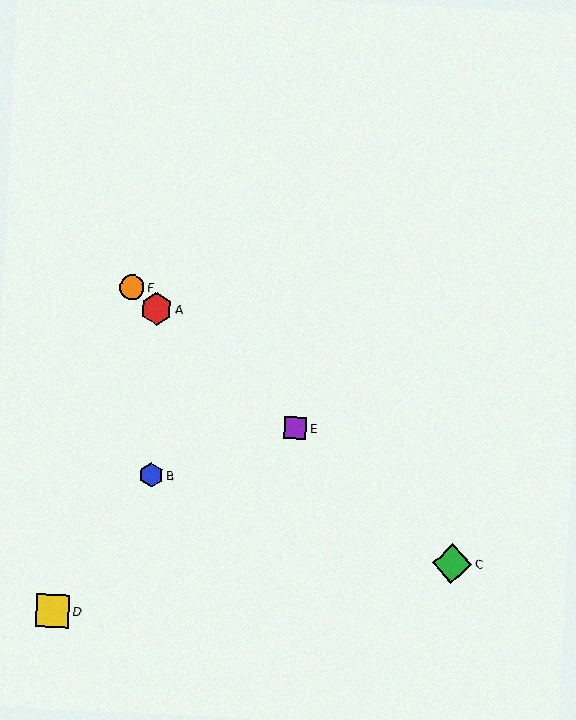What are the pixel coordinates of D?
Object D is at (52, 611).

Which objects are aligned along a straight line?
Objects A, C, E, F are aligned along a straight line.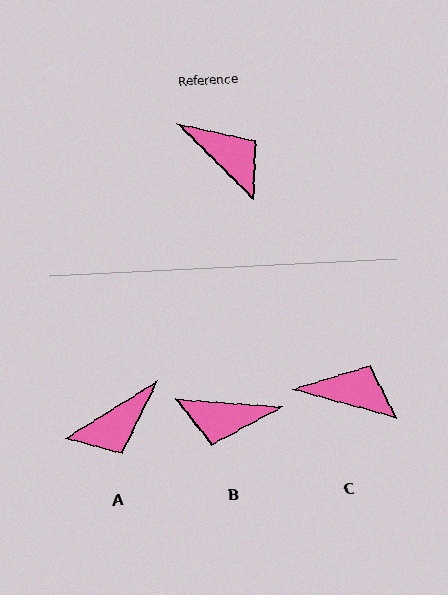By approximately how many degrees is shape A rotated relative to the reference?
Approximately 104 degrees clockwise.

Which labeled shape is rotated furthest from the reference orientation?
B, about 140 degrees away.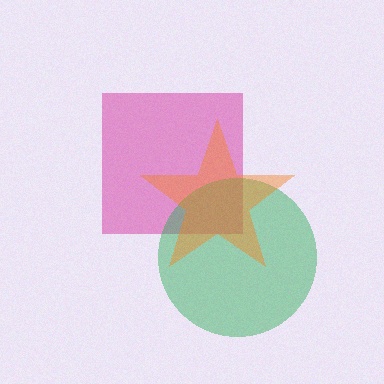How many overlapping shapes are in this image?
There are 3 overlapping shapes in the image.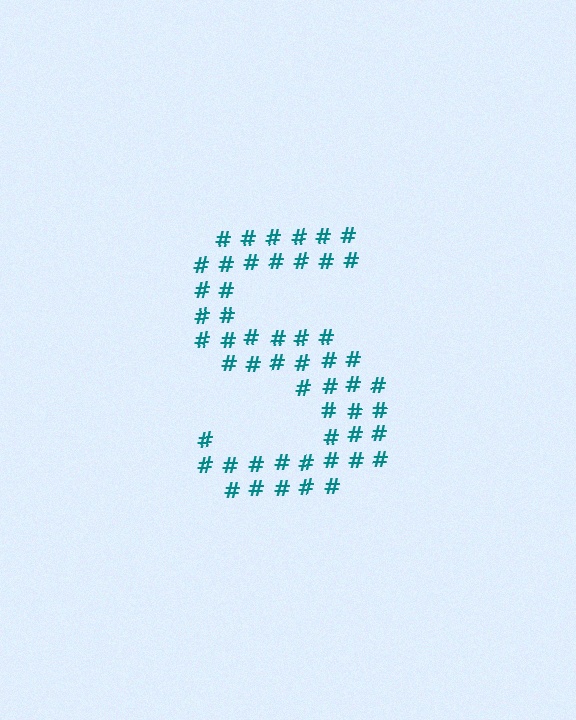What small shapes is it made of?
It is made of small hash symbols.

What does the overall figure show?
The overall figure shows the letter S.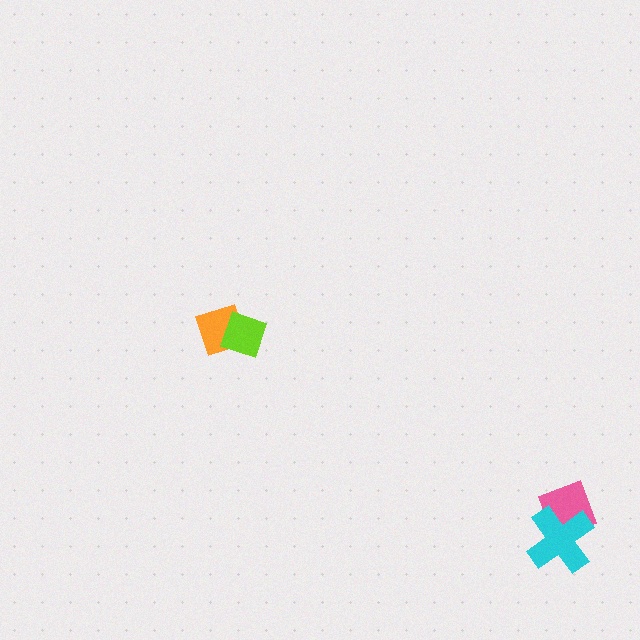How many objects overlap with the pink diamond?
1 object overlaps with the pink diamond.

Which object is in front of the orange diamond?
The lime diamond is in front of the orange diamond.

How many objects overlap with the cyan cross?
1 object overlaps with the cyan cross.